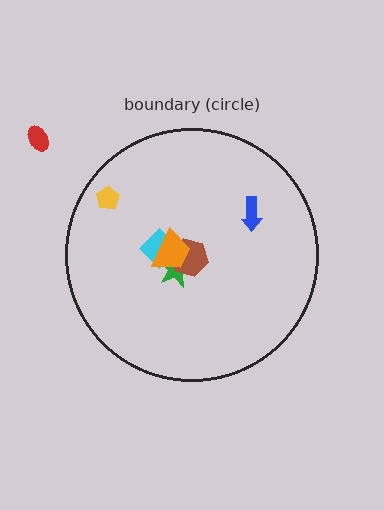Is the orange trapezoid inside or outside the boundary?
Inside.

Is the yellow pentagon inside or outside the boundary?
Inside.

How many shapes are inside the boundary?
6 inside, 1 outside.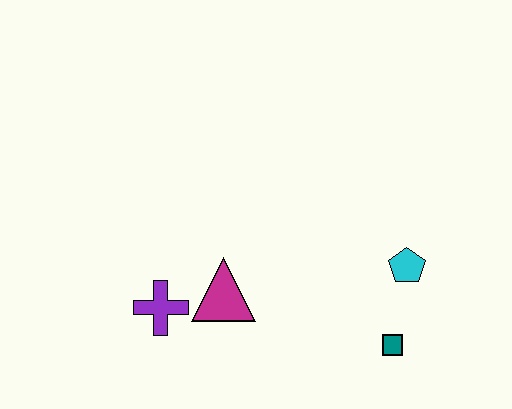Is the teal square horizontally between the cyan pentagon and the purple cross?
Yes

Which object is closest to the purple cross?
The magenta triangle is closest to the purple cross.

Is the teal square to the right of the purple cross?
Yes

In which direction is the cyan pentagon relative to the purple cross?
The cyan pentagon is to the right of the purple cross.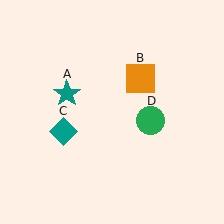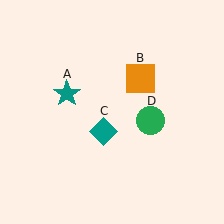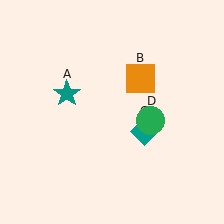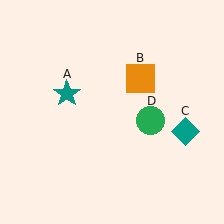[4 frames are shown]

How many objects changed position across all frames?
1 object changed position: teal diamond (object C).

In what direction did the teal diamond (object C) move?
The teal diamond (object C) moved right.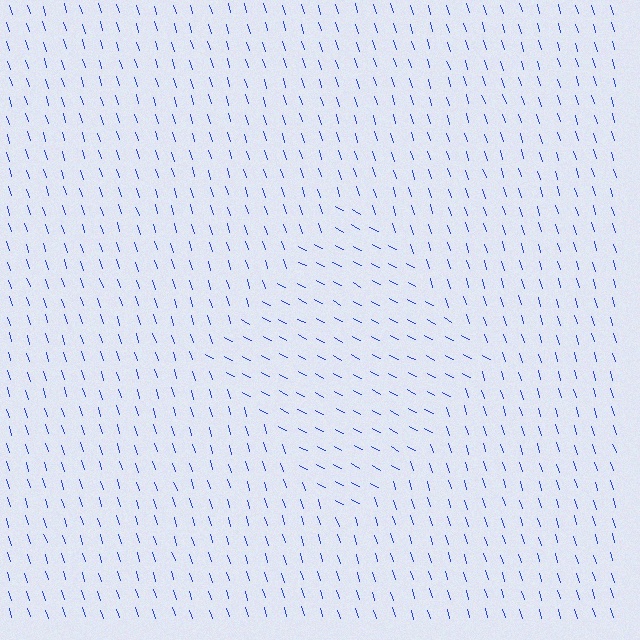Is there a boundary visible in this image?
Yes, there is a texture boundary formed by a change in line orientation.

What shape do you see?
I see a diamond.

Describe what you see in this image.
The image is filled with small blue line segments. A diamond region in the image has lines oriented differently from the surrounding lines, creating a visible texture boundary.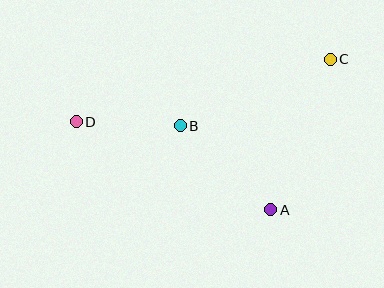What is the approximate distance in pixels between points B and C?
The distance between B and C is approximately 164 pixels.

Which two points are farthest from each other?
Points C and D are farthest from each other.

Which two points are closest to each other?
Points B and D are closest to each other.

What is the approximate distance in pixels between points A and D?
The distance between A and D is approximately 214 pixels.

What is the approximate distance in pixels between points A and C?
The distance between A and C is approximately 162 pixels.